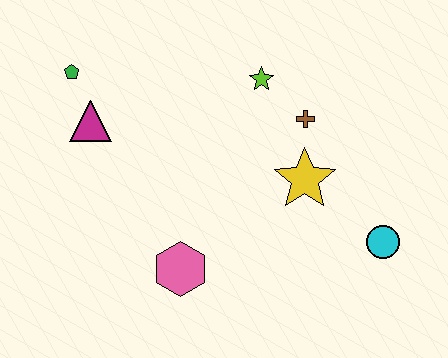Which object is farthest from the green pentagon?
The cyan circle is farthest from the green pentagon.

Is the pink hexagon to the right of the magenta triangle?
Yes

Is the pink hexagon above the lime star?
No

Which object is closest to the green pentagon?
The magenta triangle is closest to the green pentagon.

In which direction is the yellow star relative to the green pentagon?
The yellow star is to the right of the green pentagon.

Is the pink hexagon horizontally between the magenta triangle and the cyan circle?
Yes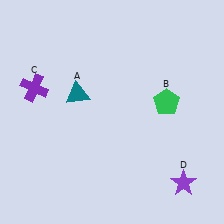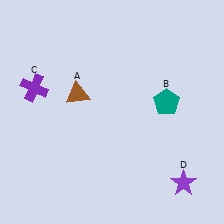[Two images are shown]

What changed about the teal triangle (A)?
In Image 1, A is teal. In Image 2, it changed to brown.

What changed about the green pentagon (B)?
In Image 1, B is green. In Image 2, it changed to teal.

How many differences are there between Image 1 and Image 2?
There are 2 differences between the two images.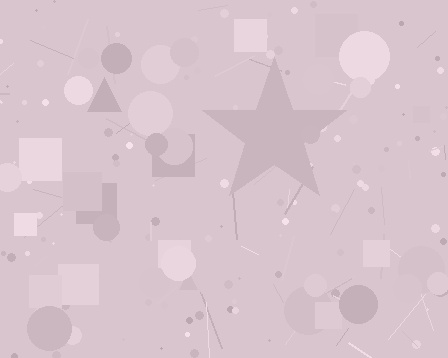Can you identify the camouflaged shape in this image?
The camouflaged shape is a star.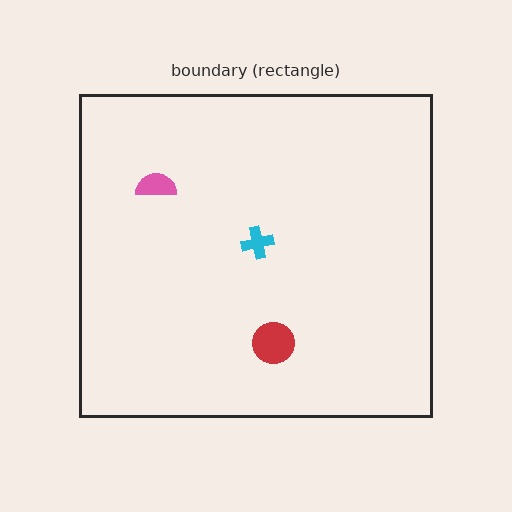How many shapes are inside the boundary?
3 inside, 0 outside.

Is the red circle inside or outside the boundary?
Inside.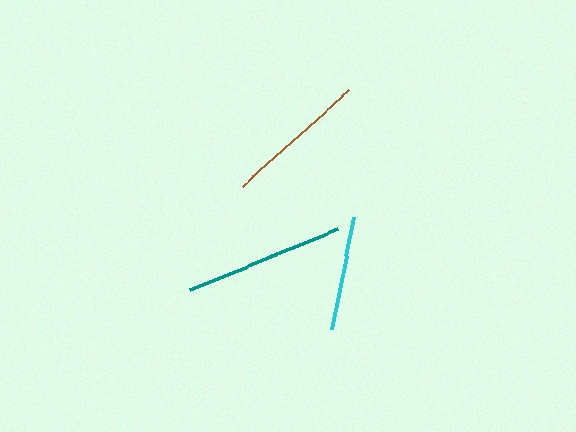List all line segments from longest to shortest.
From longest to shortest: teal, brown, cyan.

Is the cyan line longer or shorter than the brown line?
The brown line is longer than the cyan line.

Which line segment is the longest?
The teal line is the longest at approximately 161 pixels.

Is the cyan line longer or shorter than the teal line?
The teal line is longer than the cyan line.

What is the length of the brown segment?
The brown segment is approximately 143 pixels long.